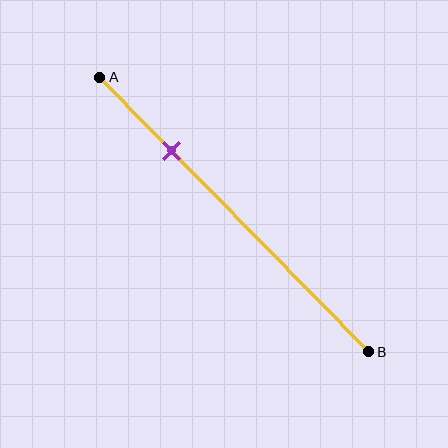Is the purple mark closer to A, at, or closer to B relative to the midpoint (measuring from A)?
The purple mark is closer to point A than the midpoint of segment AB.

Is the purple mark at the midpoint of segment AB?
No, the mark is at about 25% from A, not at the 50% midpoint.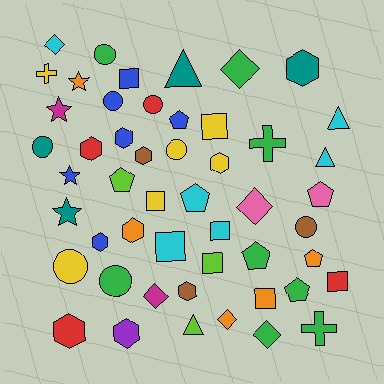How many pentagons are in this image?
There are 7 pentagons.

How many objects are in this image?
There are 50 objects.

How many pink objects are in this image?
There are 2 pink objects.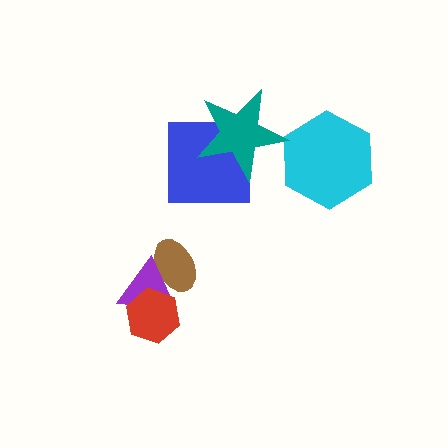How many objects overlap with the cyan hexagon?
0 objects overlap with the cyan hexagon.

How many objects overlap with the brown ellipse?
1 object overlaps with the brown ellipse.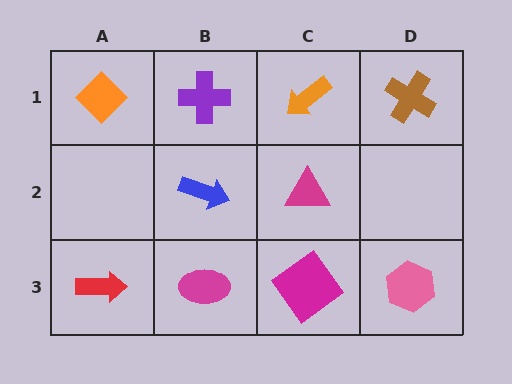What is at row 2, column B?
A blue arrow.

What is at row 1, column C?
An orange arrow.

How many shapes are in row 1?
4 shapes.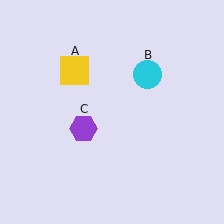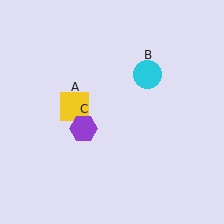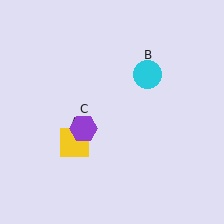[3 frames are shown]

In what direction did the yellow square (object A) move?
The yellow square (object A) moved down.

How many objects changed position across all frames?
1 object changed position: yellow square (object A).